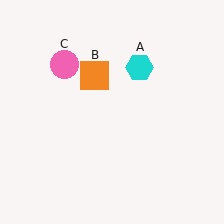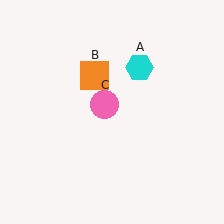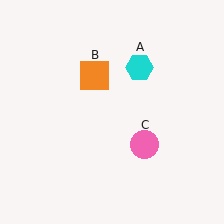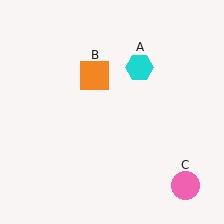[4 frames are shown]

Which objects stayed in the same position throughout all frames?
Cyan hexagon (object A) and orange square (object B) remained stationary.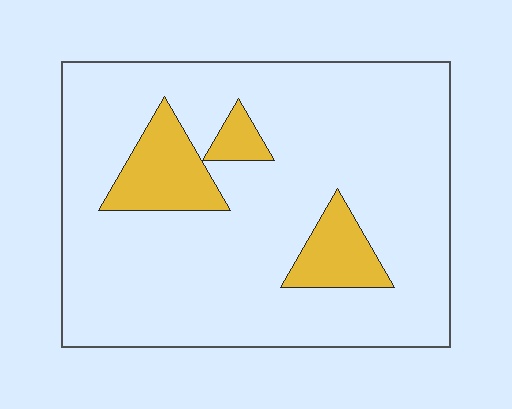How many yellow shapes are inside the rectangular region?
3.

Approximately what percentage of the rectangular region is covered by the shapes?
Approximately 15%.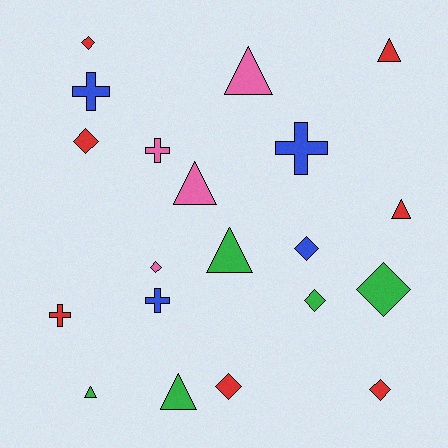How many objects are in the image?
There are 20 objects.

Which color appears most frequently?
Red, with 7 objects.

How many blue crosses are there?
There are 3 blue crosses.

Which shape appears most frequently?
Diamond, with 8 objects.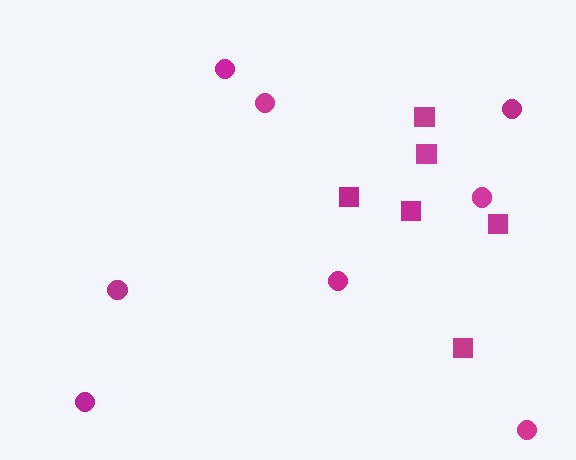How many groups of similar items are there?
There are 2 groups: one group of squares (6) and one group of circles (8).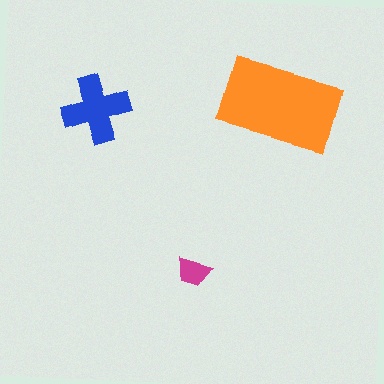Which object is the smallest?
The magenta trapezoid.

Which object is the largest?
The orange rectangle.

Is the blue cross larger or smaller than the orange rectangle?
Smaller.